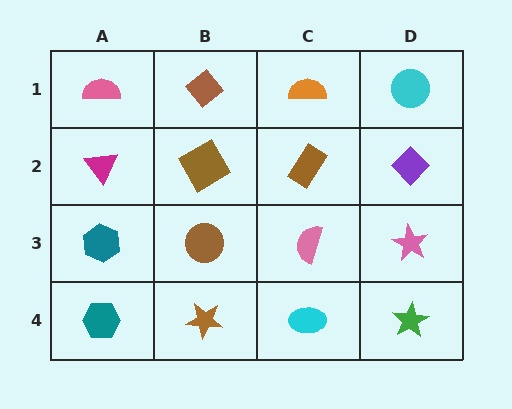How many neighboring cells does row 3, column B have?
4.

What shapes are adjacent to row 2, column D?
A cyan circle (row 1, column D), a pink star (row 3, column D), a brown rectangle (row 2, column C).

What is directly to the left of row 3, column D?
A pink semicircle.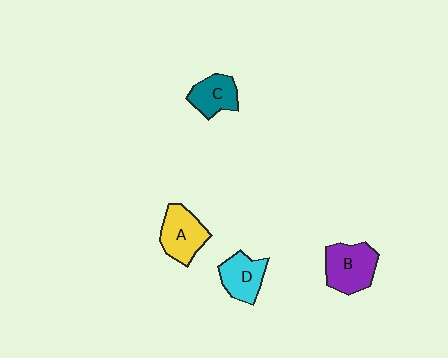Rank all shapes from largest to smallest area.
From largest to smallest: B (purple), A (yellow), D (cyan), C (teal).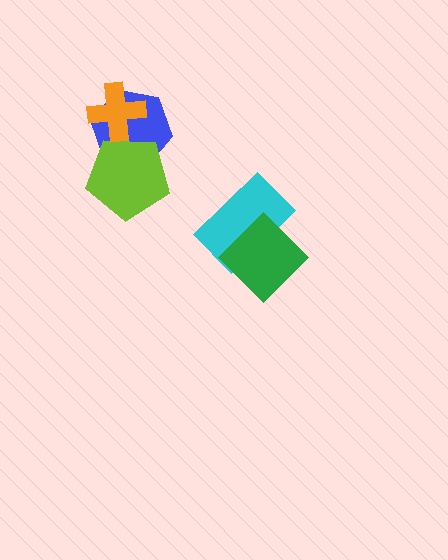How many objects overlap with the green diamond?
1 object overlaps with the green diamond.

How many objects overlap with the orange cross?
2 objects overlap with the orange cross.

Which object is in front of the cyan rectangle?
The green diamond is in front of the cyan rectangle.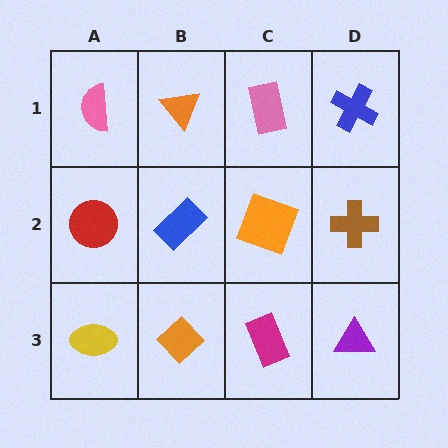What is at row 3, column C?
A magenta rectangle.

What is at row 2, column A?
A red circle.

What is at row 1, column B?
An orange triangle.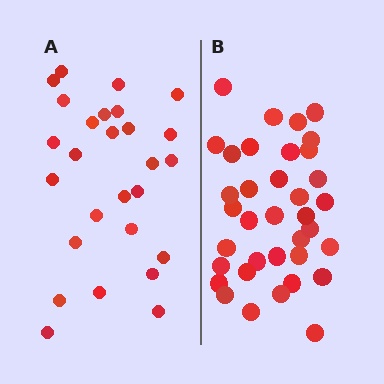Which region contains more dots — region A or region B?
Region B (the right region) has more dots.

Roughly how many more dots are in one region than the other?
Region B has roughly 8 or so more dots than region A.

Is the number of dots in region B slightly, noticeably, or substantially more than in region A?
Region B has noticeably more, but not dramatically so. The ratio is roughly 1.3 to 1.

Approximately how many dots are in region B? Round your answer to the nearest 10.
About 40 dots. (The exact count is 36, which rounds to 40.)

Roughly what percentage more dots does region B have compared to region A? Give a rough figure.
About 35% more.